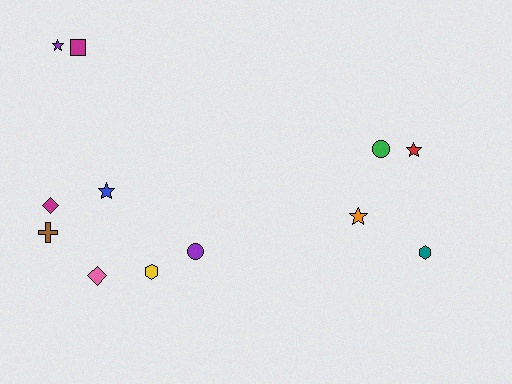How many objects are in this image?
There are 12 objects.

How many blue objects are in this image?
There is 1 blue object.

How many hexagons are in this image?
There are 2 hexagons.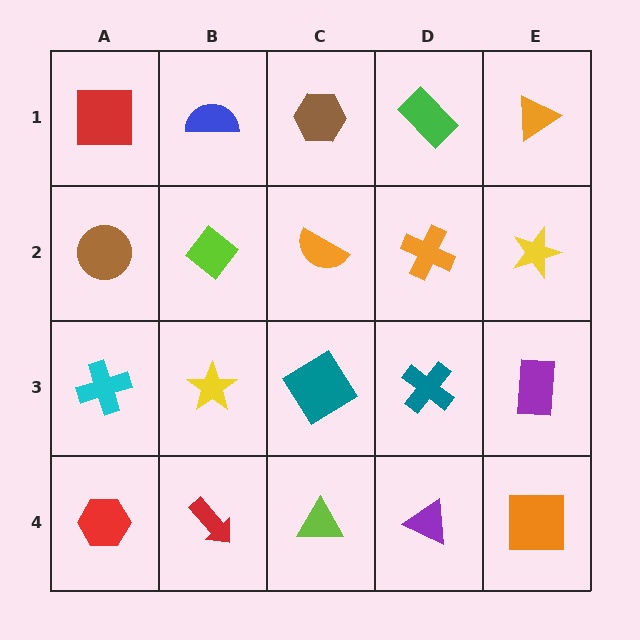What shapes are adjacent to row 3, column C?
An orange semicircle (row 2, column C), a lime triangle (row 4, column C), a yellow star (row 3, column B), a teal cross (row 3, column D).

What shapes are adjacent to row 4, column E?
A purple rectangle (row 3, column E), a purple triangle (row 4, column D).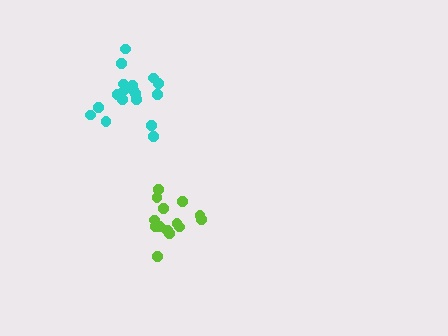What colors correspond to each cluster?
The clusters are colored: cyan, lime.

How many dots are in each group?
Group 1: 18 dots, Group 2: 14 dots (32 total).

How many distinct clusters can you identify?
There are 2 distinct clusters.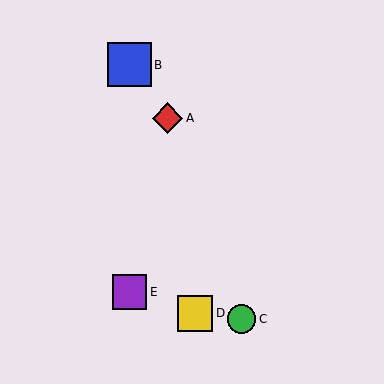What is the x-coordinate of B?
Object B is at x≈130.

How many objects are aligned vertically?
2 objects (B, E) are aligned vertically.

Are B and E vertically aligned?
Yes, both are at x≈130.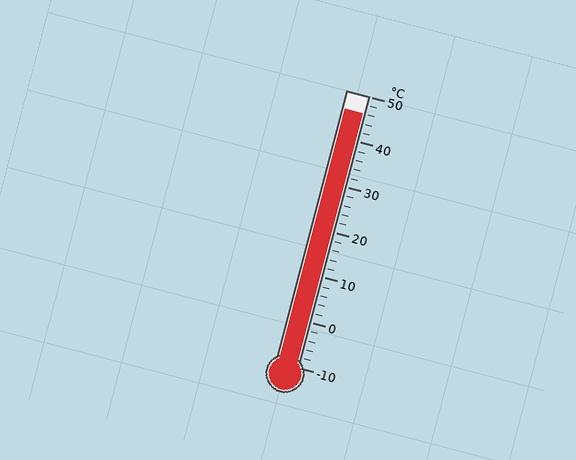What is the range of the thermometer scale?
The thermometer scale ranges from -10°C to 50°C.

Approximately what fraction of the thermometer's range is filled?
The thermometer is filled to approximately 95% of its range.